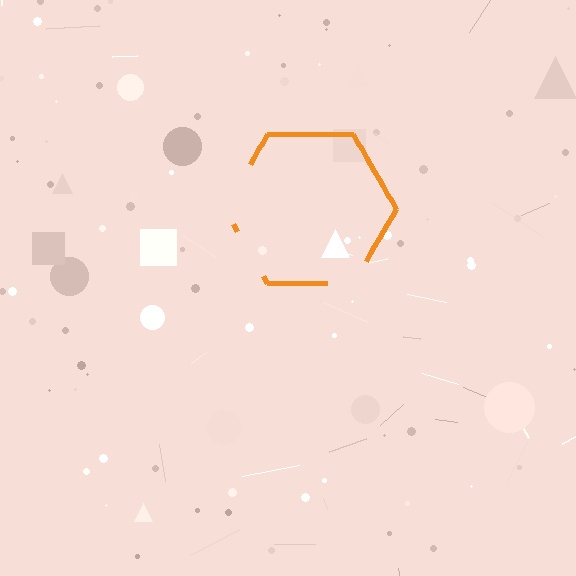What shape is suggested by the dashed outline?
The dashed outline suggests a hexagon.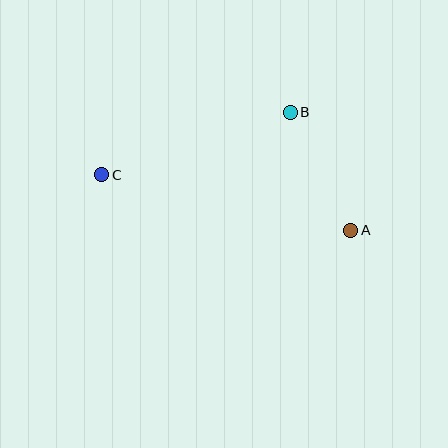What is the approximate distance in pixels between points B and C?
The distance between B and C is approximately 199 pixels.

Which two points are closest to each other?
Points A and B are closest to each other.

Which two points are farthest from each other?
Points A and C are farthest from each other.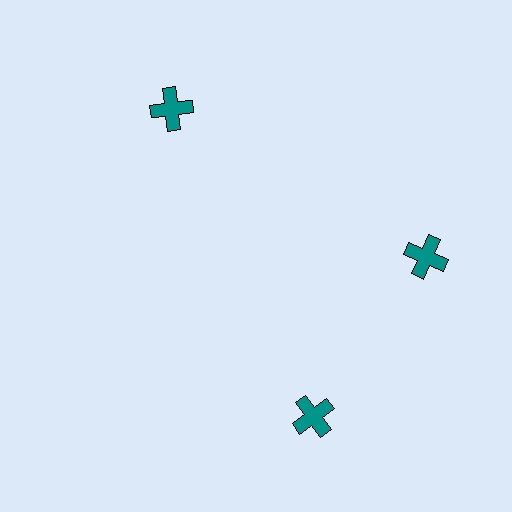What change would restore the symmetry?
The symmetry would be restored by rotating it back into even spacing with its neighbors so that all 3 crosses sit at equal angles and equal distance from the center.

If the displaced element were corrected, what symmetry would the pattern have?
It would have 3-fold rotational symmetry — the pattern would map onto itself every 120 degrees.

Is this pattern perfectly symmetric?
No. The 3 teal crosses are arranged in a ring, but one element near the 7 o'clock position is rotated out of alignment along the ring, breaking the 3-fold rotational symmetry.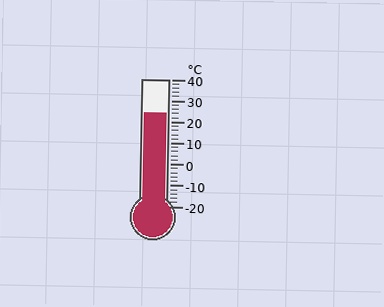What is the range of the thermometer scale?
The thermometer scale ranges from -20°C to 40°C.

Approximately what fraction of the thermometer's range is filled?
The thermometer is filled to approximately 75% of its range.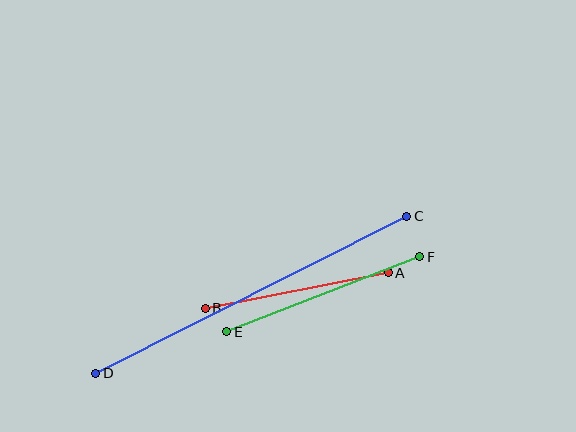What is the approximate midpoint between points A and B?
The midpoint is at approximately (297, 291) pixels.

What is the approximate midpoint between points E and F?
The midpoint is at approximately (323, 294) pixels.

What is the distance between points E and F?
The distance is approximately 207 pixels.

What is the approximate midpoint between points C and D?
The midpoint is at approximately (251, 295) pixels.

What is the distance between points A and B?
The distance is approximately 186 pixels.